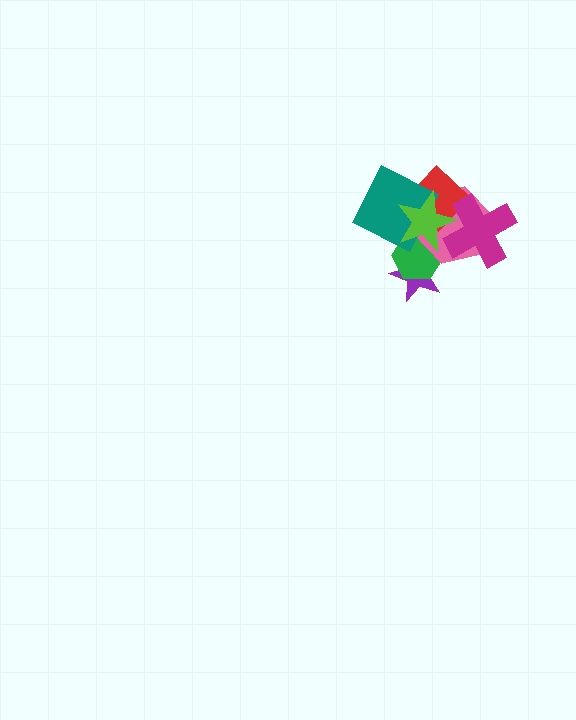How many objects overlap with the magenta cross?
3 objects overlap with the magenta cross.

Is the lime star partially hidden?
Yes, it is partially covered by another shape.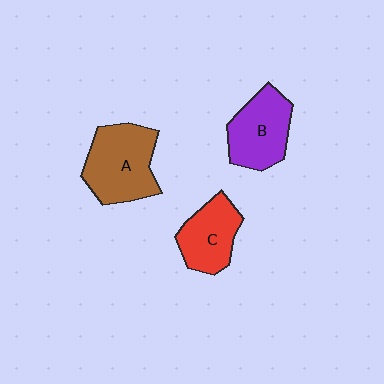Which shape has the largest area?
Shape A (brown).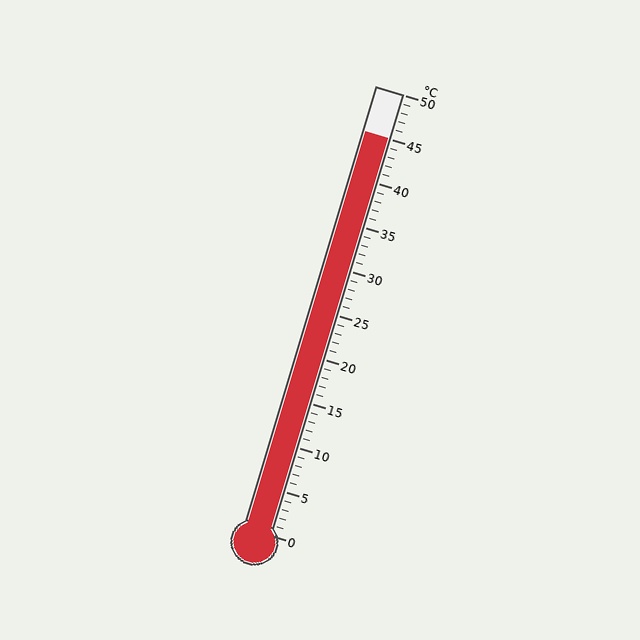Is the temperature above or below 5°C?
The temperature is above 5°C.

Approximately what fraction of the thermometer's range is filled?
The thermometer is filled to approximately 90% of its range.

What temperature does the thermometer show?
The thermometer shows approximately 45°C.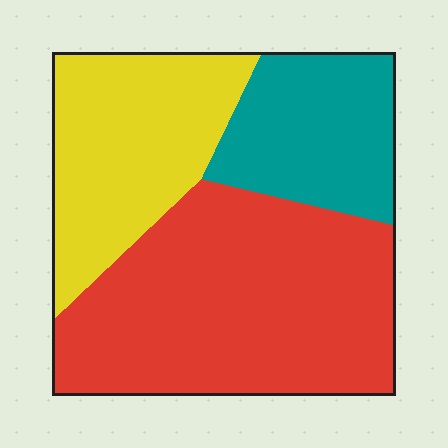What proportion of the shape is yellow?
Yellow takes up between a sixth and a third of the shape.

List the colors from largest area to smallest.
From largest to smallest: red, yellow, teal.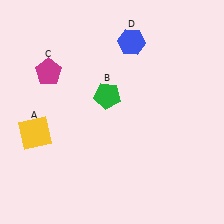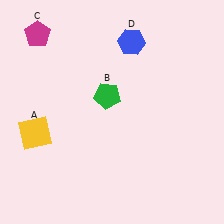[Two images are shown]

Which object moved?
The magenta pentagon (C) moved up.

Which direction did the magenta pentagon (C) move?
The magenta pentagon (C) moved up.